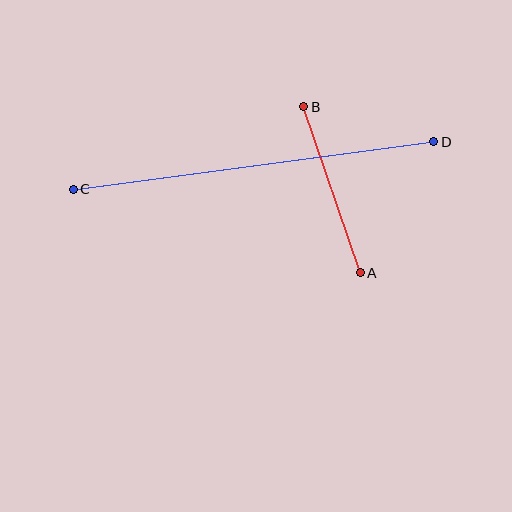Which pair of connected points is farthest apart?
Points C and D are farthest apart.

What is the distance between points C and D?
The distance is approximately 364 pixels.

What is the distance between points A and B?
The distance is approximately 176 pixels.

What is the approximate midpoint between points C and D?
The midpoint is at approximately (254, 166) pixels.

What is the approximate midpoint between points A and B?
The midpoint is at approximately (332, 190) pixels.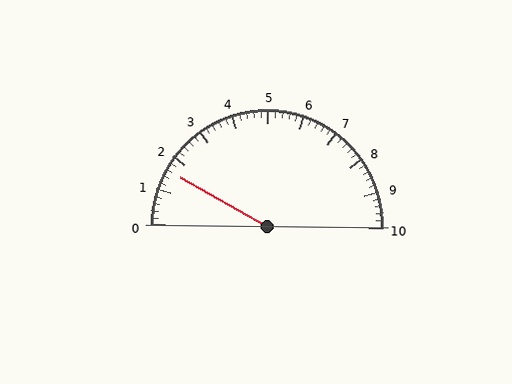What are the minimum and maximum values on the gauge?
The gauge ranges from 0 to 10.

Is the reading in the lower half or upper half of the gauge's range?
The reading is in the lower half of the range (0 to 10).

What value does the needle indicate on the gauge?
The needle indicates approximately 1.6.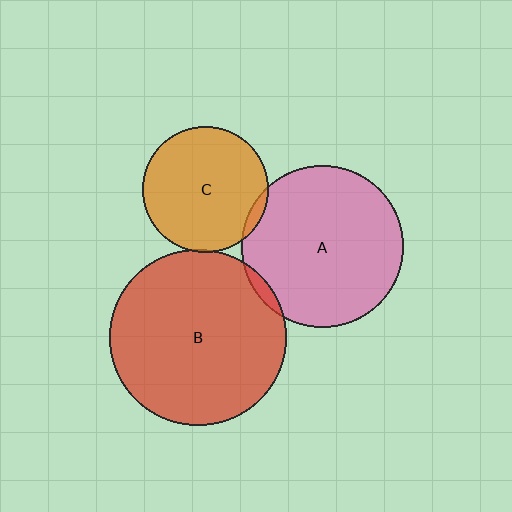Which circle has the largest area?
Circle B (red).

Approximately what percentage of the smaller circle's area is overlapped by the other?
Approximately 5%.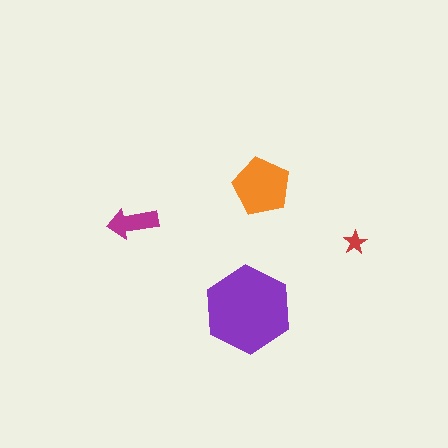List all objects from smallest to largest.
The red star, the magenta arrow, the orange pentagon, the purple hexagon.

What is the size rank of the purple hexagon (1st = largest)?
1st.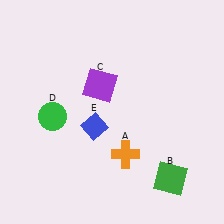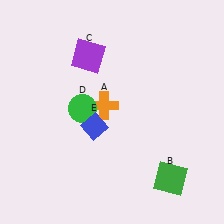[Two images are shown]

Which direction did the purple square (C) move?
The purple square (C) moved up.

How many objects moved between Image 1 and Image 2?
3 objects moved between the two images.